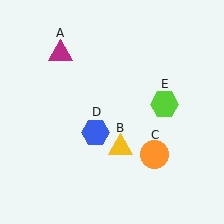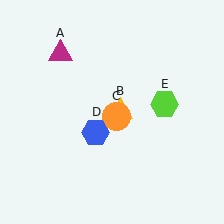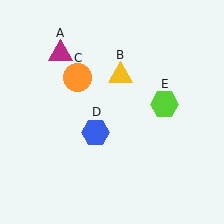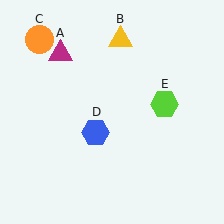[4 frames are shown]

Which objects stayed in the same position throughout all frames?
Magenta triangle (object A) and blue hexagon (object D) and lime hexagon (object E) remained stationary.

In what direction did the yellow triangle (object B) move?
The yellow triangle (object B) moved up.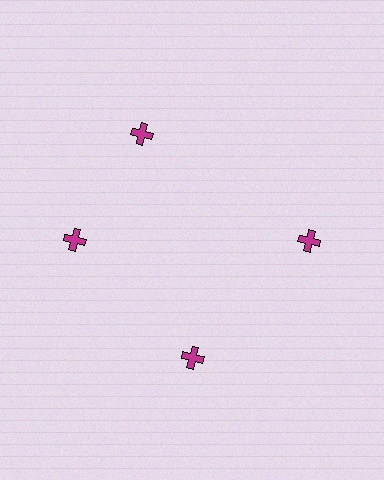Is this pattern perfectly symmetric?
No. The 4 magenta crosses are arranged in a ring, but one element near the 12 o'clock position is rotated out of alignment along the ring, breaking the 4-fold rotational symmetry.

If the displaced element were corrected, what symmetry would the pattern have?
It would have 4-fold rotational symmetry — the pattern would map onto itself every 90 degrees.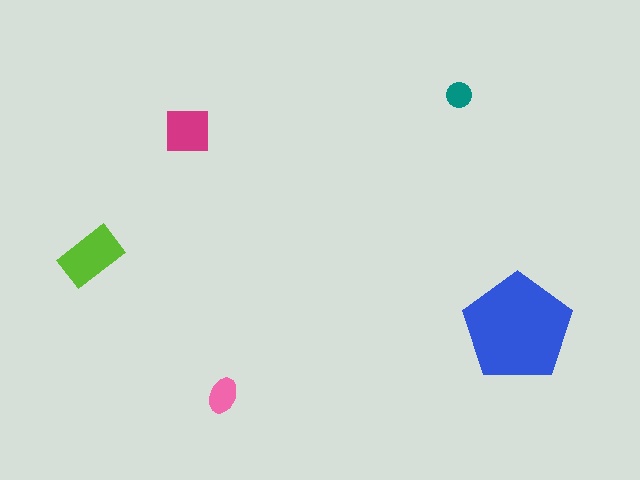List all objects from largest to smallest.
The blue pentagon, the lime rectangle, the magenta square, the pink ellipse, the teal circle.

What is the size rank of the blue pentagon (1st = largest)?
1st.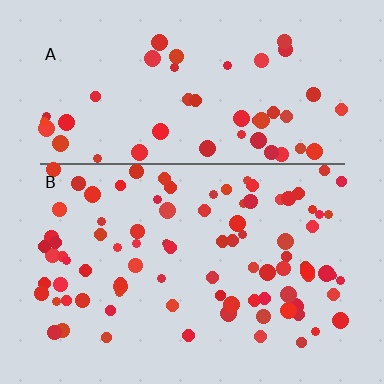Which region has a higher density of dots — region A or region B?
B (the bottom).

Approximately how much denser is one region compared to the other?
Approximately 1.8× — region B over region A.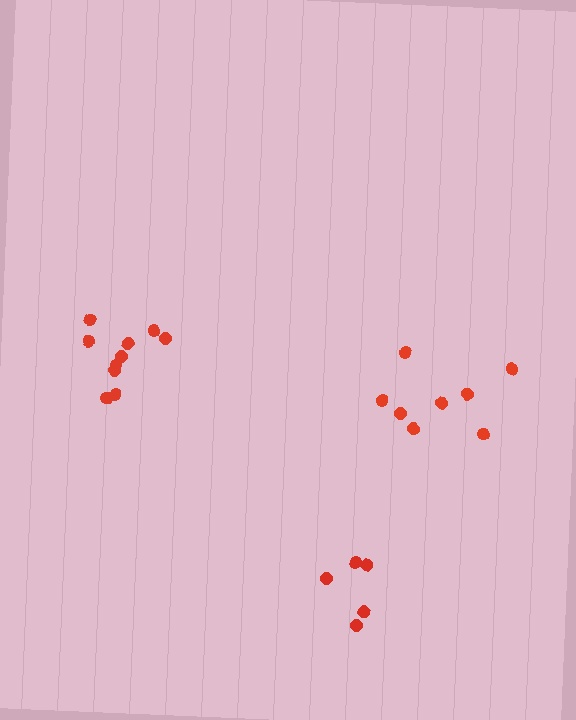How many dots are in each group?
Group 1: 10 dots, Group 2: 8 dots, Group 3: 5 dots (23 total).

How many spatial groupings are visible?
There are 3 spatial groupings.